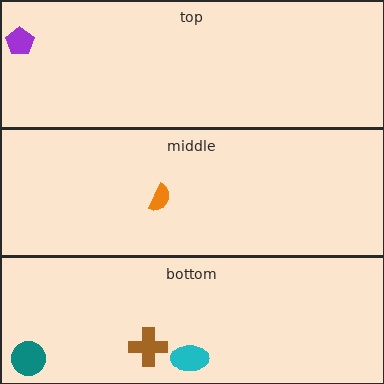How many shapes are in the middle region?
1.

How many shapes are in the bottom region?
3.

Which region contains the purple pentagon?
The top region.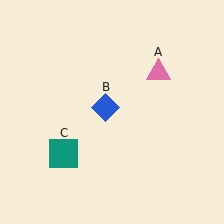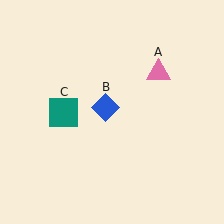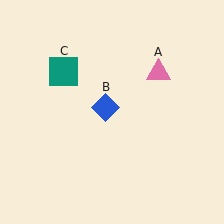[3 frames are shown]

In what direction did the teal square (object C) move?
The teal square (object C) moved up.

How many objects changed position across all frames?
1 object changed position: teal square (object C).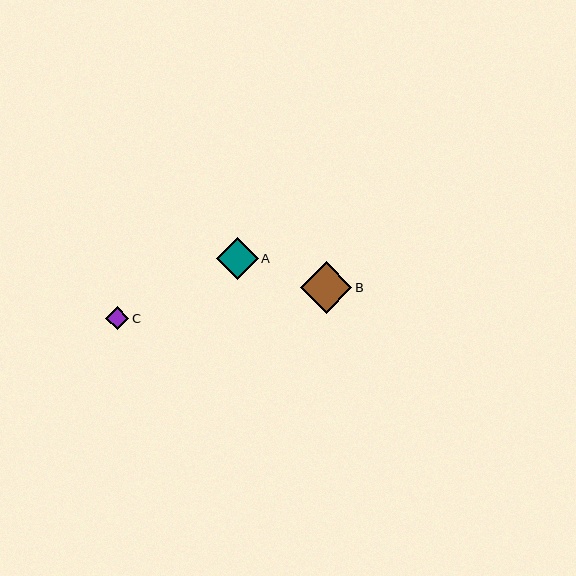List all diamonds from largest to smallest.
From largest to smallest: B, A, C.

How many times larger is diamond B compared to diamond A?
Diamond B is approximately 1.2 times the size of diamond A.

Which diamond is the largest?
Diamond B is the largest with a size of approximately 52 pixels.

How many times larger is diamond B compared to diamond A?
Diamond B is approximately 1.2 times the size of diamond A.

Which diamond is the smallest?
Diamond C is the smallest with a size of approximately 23 pixels.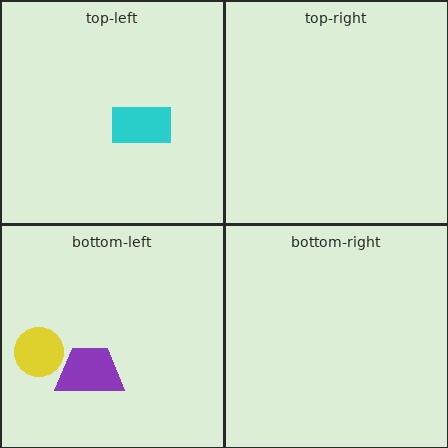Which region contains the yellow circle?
The bottom-left region.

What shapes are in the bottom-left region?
The purple trapezoid, the yellow circle.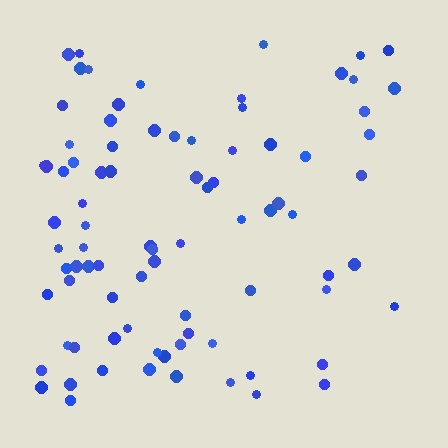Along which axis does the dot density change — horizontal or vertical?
Horizontal.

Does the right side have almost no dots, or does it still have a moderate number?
Still a moderate number, just noticeably fewer than the left.